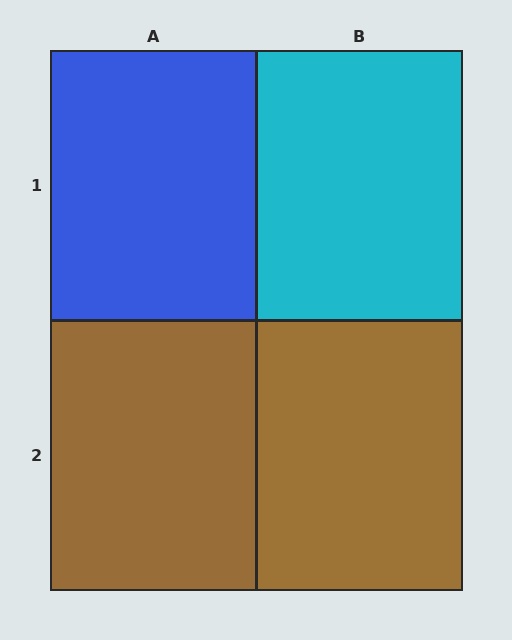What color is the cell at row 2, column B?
Brown.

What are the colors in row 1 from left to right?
Blue, cyan.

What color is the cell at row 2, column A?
Brown.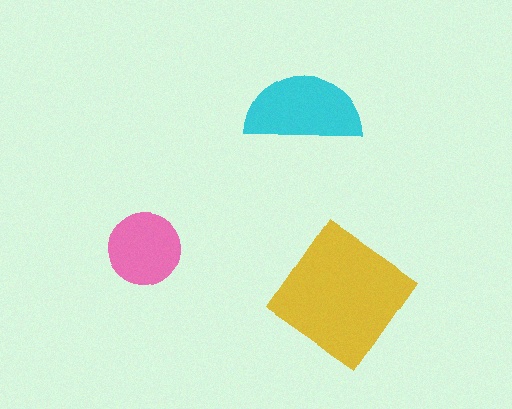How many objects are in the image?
There are 3 objects in the image.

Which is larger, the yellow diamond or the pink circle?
The yellow diamond.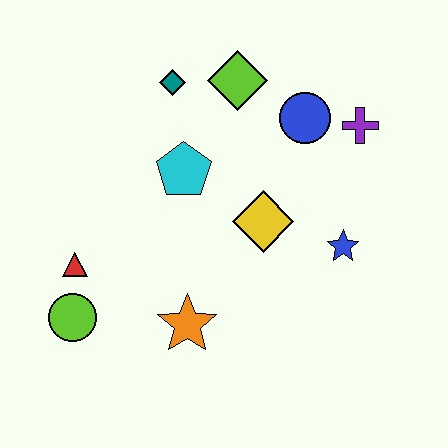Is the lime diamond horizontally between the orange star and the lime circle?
No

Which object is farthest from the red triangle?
The purple cross is farthest from the red triangle.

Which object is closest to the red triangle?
The lime circle is closest to the red triangle.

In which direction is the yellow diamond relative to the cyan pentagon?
The yellow diamond is to the right of the cyan pentagon.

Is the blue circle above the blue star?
Yes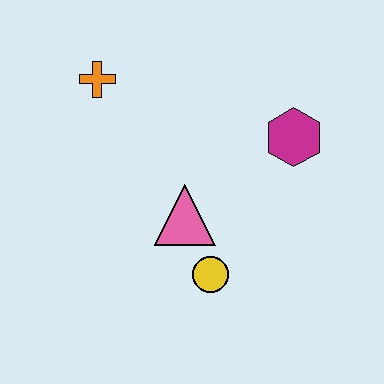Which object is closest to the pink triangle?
The yellow circle is closest to the pink triangle.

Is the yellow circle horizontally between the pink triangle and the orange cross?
No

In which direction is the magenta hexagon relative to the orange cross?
The magenta hexagon is to the right of the orange cross.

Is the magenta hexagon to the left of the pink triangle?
No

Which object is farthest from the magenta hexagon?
The orange cross is farthest from the magenta hexagon.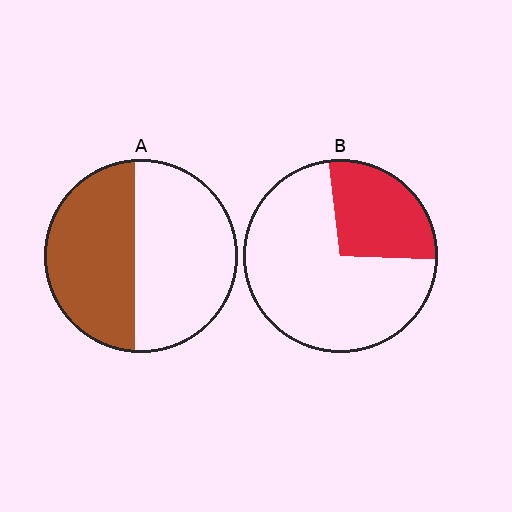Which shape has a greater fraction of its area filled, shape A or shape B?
Shape A.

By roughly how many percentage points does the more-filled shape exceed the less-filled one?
By roughly 20 percentage points (A over B).